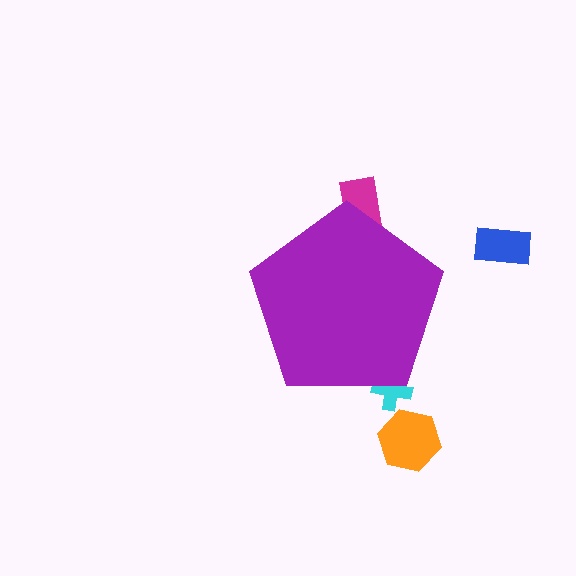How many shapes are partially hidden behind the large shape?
2 shapes are partially hidden.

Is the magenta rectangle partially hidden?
Yes, the magenta rectangle is partially hidden behind the purple pentagon.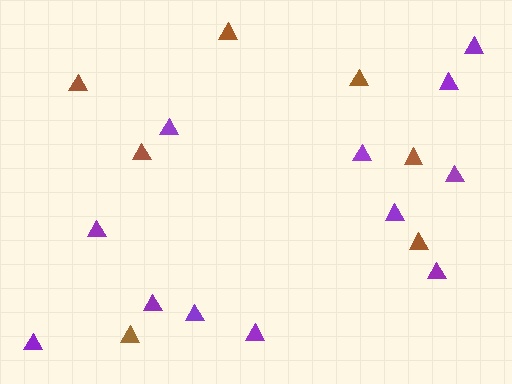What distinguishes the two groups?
There are 2 groups: one group of brown triangles (7) and one group of purple triangles (12).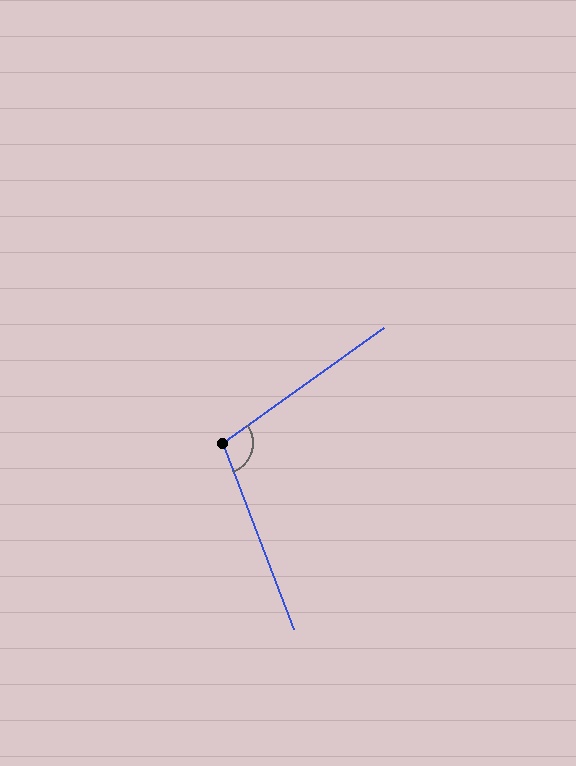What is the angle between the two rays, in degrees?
Approximately 105 degrees.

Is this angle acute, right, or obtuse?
It is obtuse.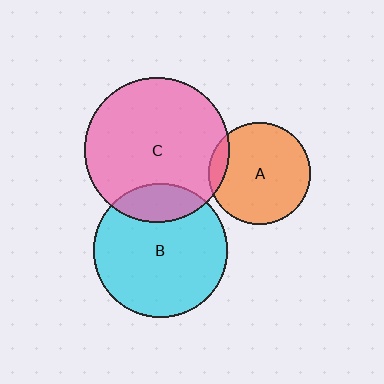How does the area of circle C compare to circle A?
Approximately 2.0 times.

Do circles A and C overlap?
Yes.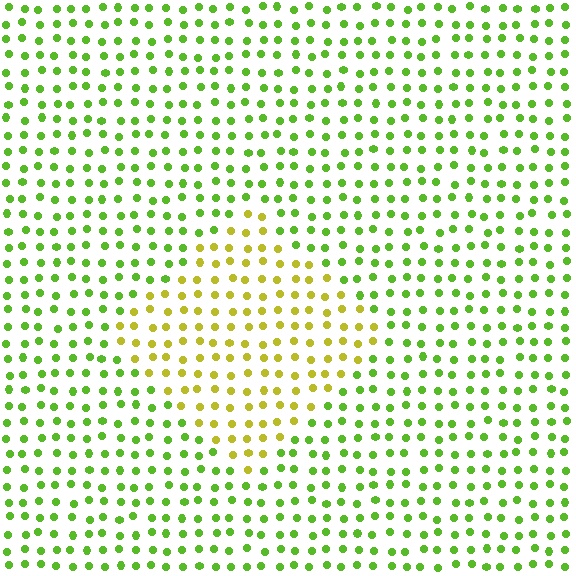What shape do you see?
I see a diamond.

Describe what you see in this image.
The image is filled with small lime elements in a uniform arrangement. A diamond-shaped region is visible where the elements are tinted to a slightly different hue, forming a subtle color boundary.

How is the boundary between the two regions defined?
The boundary is defined purely by a slight shift in hue (about 41 degrees). Spacing, size, and orientation are identical on both sides.